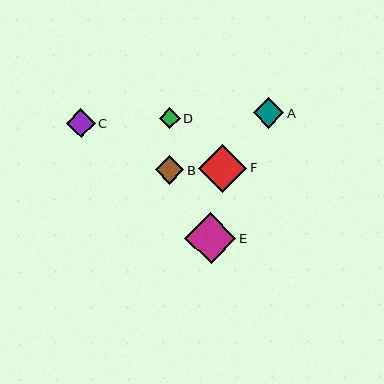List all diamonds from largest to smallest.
From largest to smallest: E, F, A, B, C, D.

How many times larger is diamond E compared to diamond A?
Diamond E is approximately 1.7 times the size of diamond A.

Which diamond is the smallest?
Diamond D is the smallest with a size of approximately 21 pixels.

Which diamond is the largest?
Diamond E is the largest with a size of approximately 51 pixels.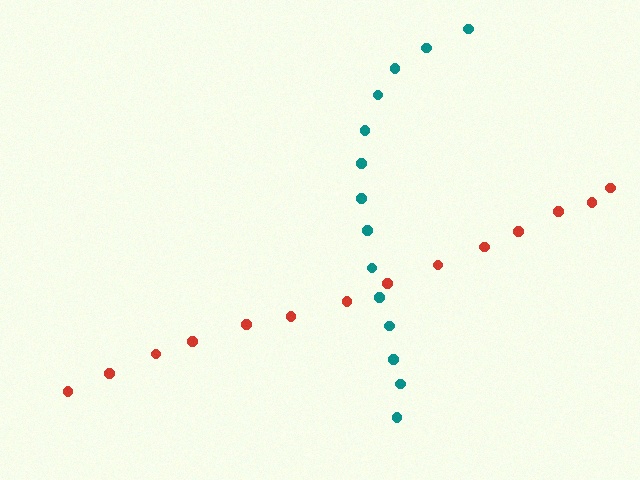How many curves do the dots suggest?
There are 2 distinct paths.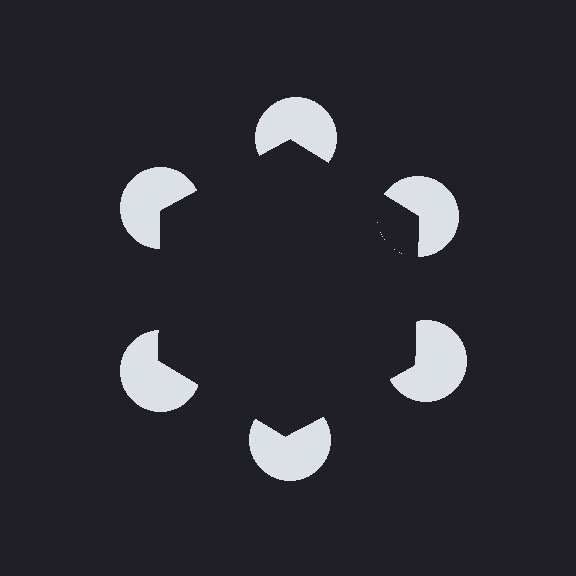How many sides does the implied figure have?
6 sides.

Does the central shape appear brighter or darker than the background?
It typically appears slightly darker than the background, even though no actual brightness change is drawn.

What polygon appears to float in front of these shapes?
An illusory hexagon — its edges are inferred from the aligned wedge cuts in the pac-man discs, not physically drawn.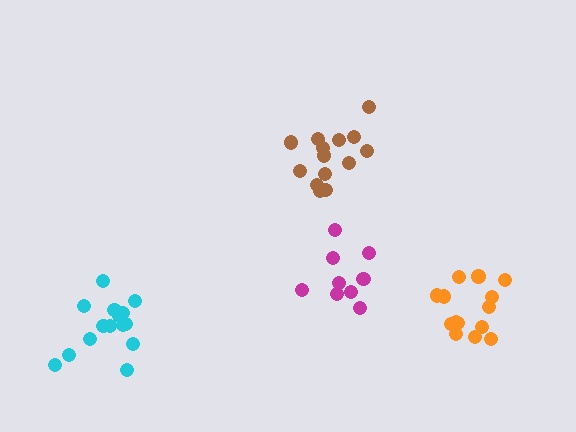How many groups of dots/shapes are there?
There are 4 groups.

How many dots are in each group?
Group 1: 14 dots, Group 2: 9 dots, Group 3: 15 dots, Group 4: 14 dots (52 total).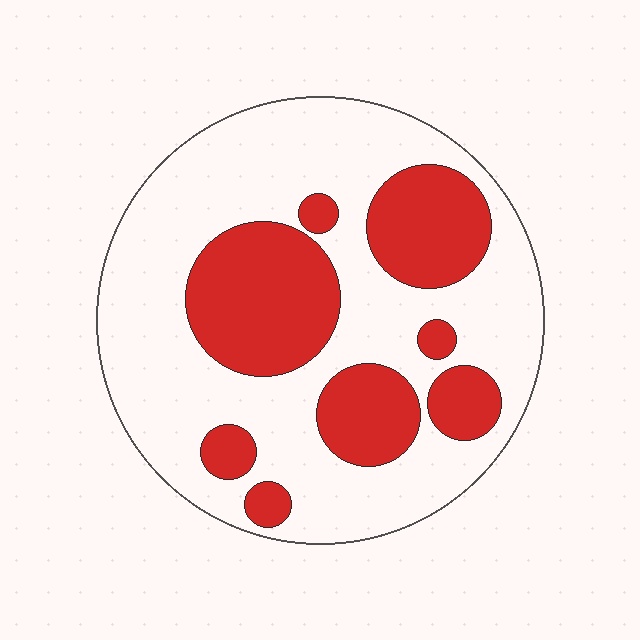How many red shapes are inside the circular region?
8.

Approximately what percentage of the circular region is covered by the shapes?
Approximately 30%.